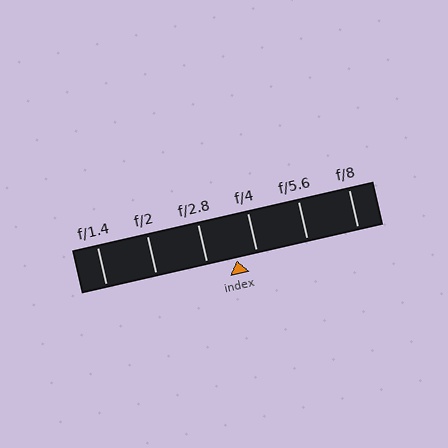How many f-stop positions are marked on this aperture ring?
There are 6 f-stop positions marked.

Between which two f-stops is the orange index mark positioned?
The index mark is between f/2.8 and f/4.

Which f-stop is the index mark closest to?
The index mark is closest to f/4.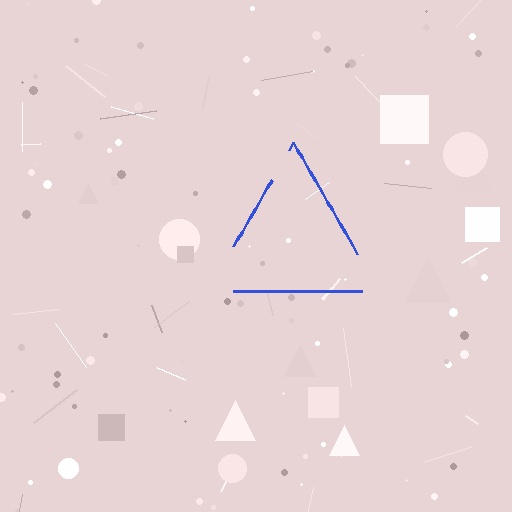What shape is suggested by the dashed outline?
The dashed outline suggests a triangle.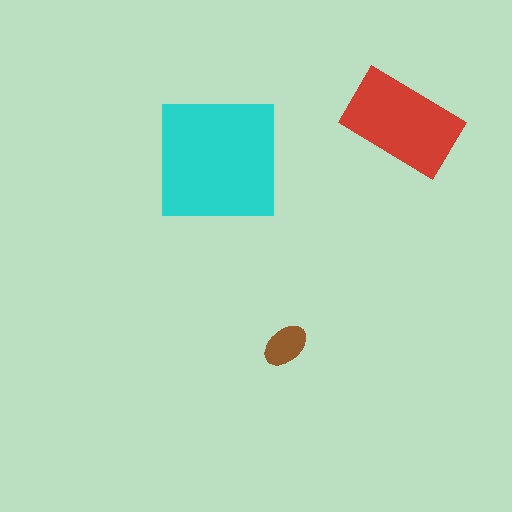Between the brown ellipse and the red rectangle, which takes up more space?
The red rectangle.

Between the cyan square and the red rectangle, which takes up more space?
The cyan square.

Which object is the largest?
The cyan square.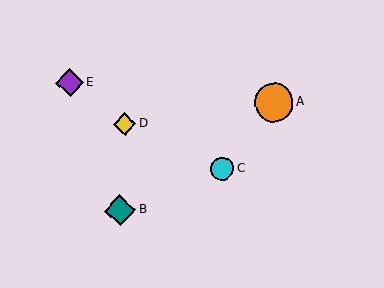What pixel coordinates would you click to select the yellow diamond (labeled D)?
Click at (125, 124) to select the yellow diamond D.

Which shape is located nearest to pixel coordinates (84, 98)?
The purple diamond (labeled E) at (70, 83) is nearest to that location.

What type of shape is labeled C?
Shape C is a cyan circle.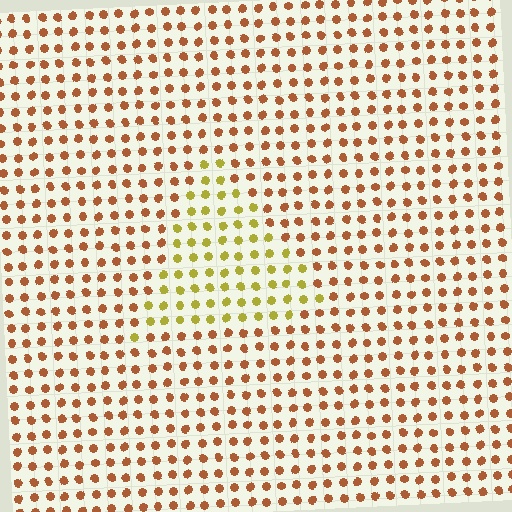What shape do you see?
I see a triangle.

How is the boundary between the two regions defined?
The boundary is defined purely by a slight shift in hue (about 41 degrees). Spacing, size, and orientation are identical on both sides.